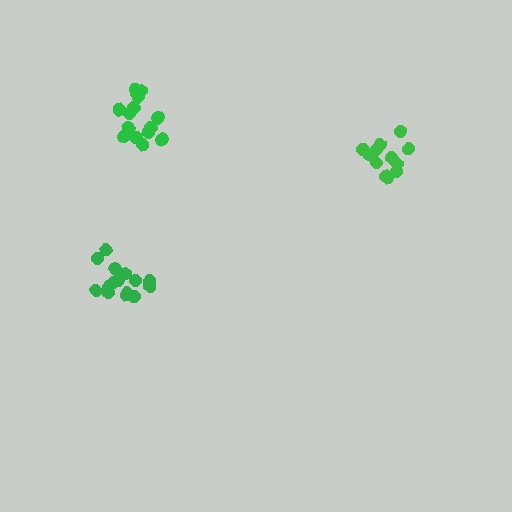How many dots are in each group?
Group 1: 15 dots, Group 2: 12 dots, Group 3: 15 dots (42 total).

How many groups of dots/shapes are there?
There are 3 groups.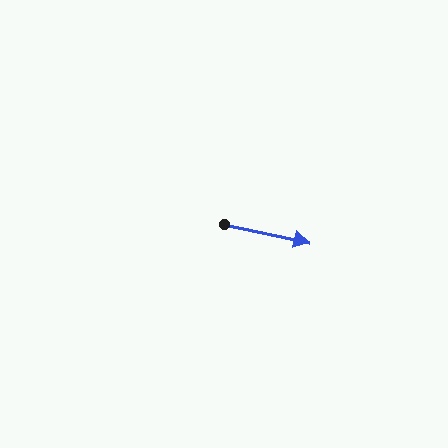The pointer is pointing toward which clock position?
Roughly 3 o'clock.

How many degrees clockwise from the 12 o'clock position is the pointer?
Approximately 102 degrees.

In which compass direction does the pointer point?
East.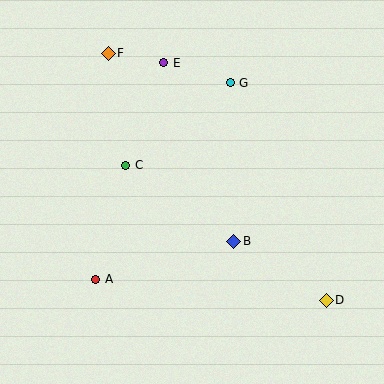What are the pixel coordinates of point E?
Point E is at (164, 63).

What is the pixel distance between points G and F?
The distance between G and F is 126 pixels.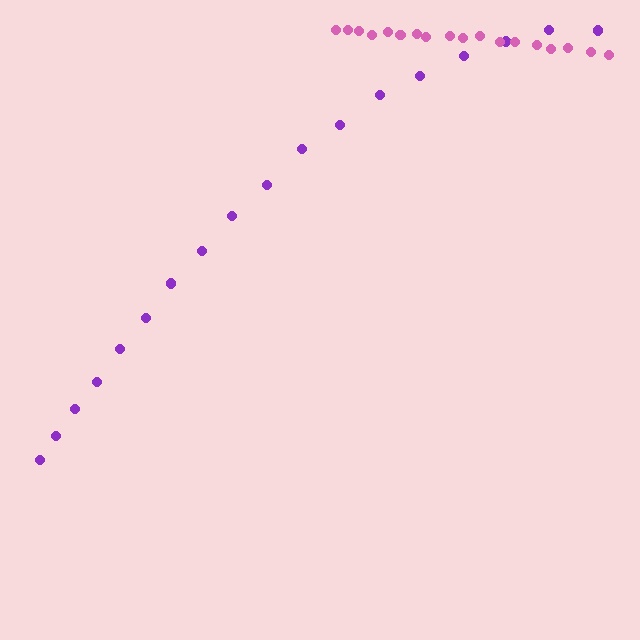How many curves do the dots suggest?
There are 2 distinct paths.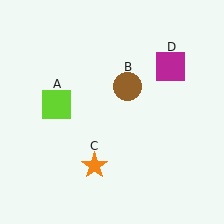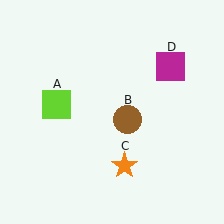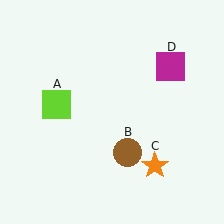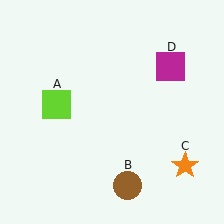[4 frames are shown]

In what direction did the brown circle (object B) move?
The brown circle (object B) moved down.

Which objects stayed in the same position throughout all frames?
Lime square (object A) and magenta square (object D) remained stationary.